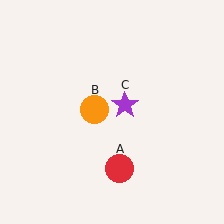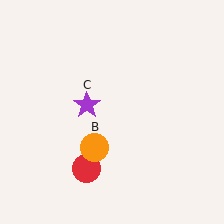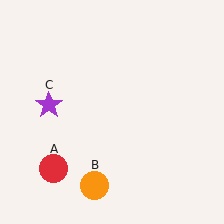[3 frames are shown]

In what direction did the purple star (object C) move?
The purple star (object C) moved left.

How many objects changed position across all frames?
3 objects changed position: red circle (object A), orange circle (object B), purple star (object C).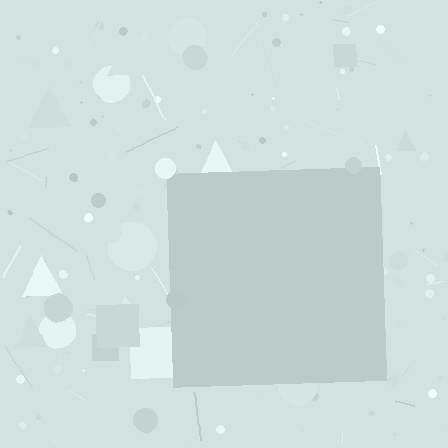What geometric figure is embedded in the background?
A square is embedded in the background.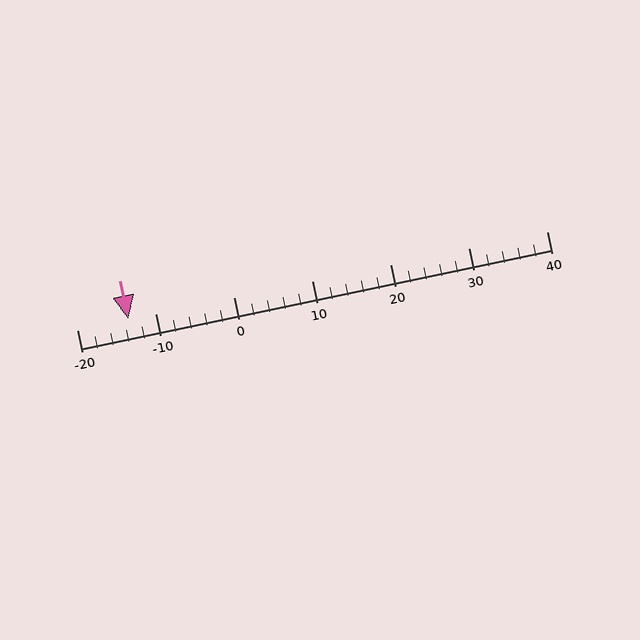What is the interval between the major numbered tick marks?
The major tick marks are spaced 10 units apart.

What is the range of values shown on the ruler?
The ruler shows values from -20 to 40.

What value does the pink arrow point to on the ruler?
The pink arrow points to approximately -14.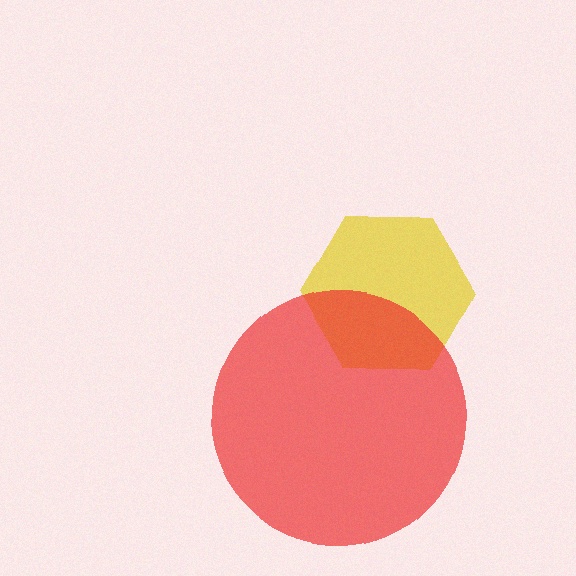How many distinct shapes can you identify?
There are 2 distinct shapes: a yellow hexagon, a red circle.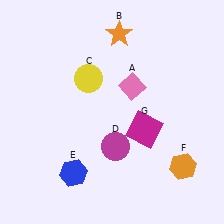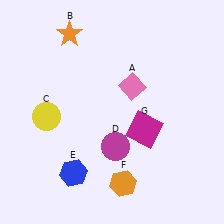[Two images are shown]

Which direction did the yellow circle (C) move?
The yellow circle (C) moved left.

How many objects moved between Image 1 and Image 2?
3 objects moved between the two images.